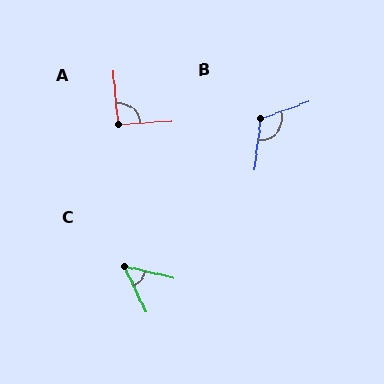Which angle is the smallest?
C, at approximately 52 degrees.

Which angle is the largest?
B, at approximately 117 degrees.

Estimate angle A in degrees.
Approximately 91 degrees.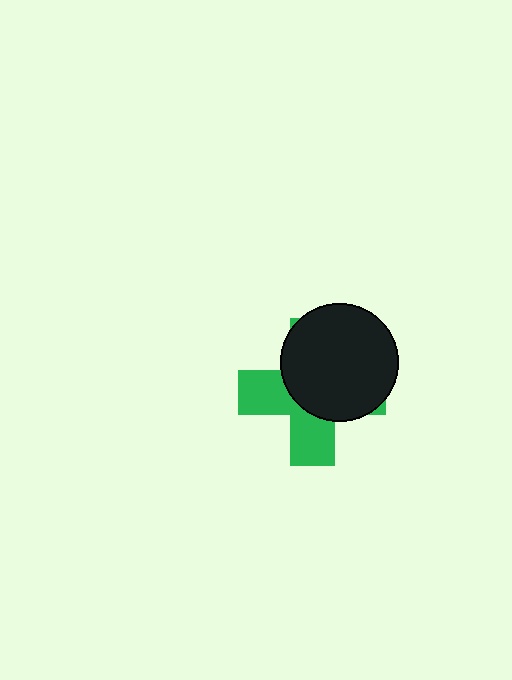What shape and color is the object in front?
The object in front is a black circle.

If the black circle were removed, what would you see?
You would see the complete green cross.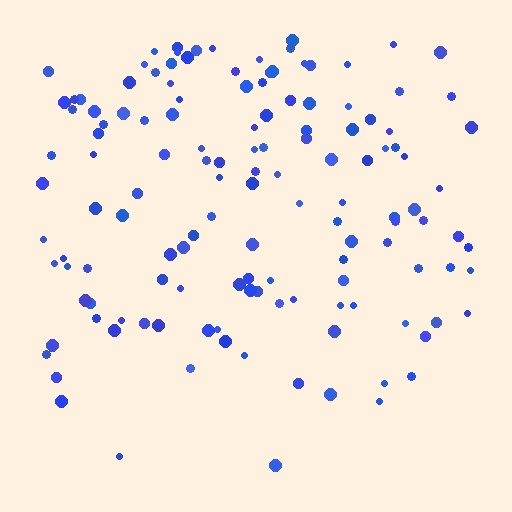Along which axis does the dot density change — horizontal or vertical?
Vertical.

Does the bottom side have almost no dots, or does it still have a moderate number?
Still a moderate number, just noticeably fewer than the top.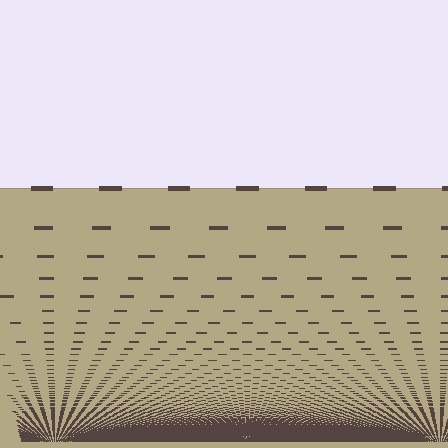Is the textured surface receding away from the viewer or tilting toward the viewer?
The surface appears to tilt toward the viewer. Texture elements get larger and sparser toward the top.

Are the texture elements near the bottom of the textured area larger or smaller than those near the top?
Smaller. The gradient is inverted — elements near the bottom are smaller and denser.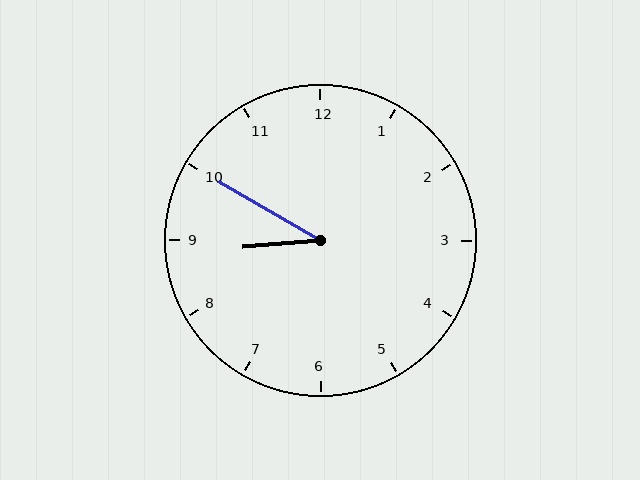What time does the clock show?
8:50.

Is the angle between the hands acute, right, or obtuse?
It is acute.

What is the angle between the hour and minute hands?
Approximately 35 degrees.